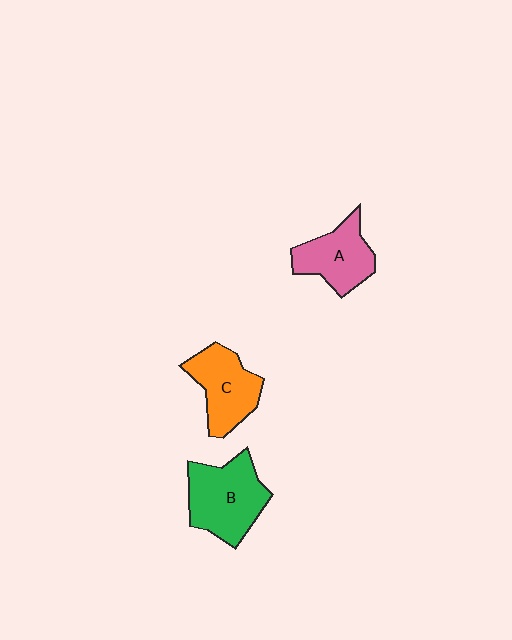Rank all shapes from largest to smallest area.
From largest to smallest: B (green), C (orange), A (pink).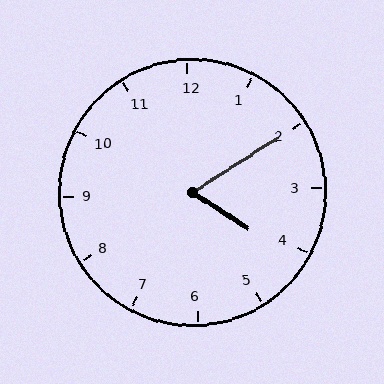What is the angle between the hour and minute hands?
Approximately 65 degrees.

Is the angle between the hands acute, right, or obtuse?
It is acute.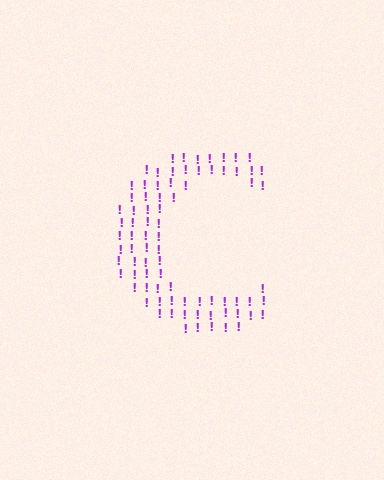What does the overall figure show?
The overall figure shows the letter C.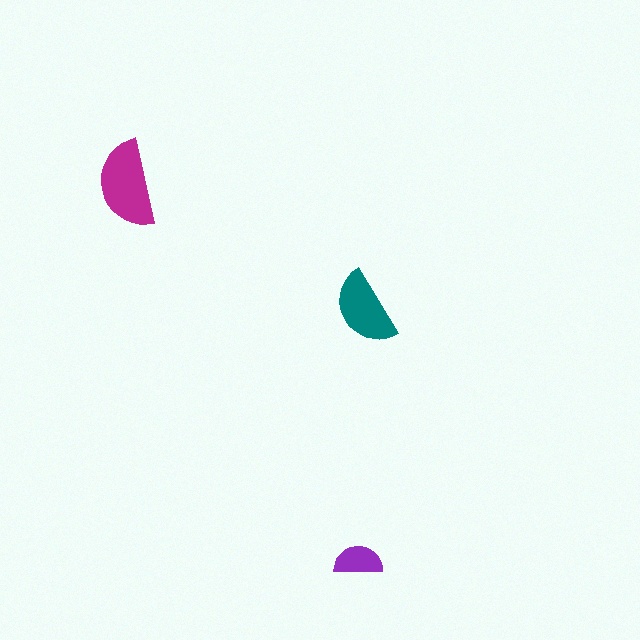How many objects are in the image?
There are 3 objects in the image.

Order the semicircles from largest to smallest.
the magenta one, the teal one, the purple one.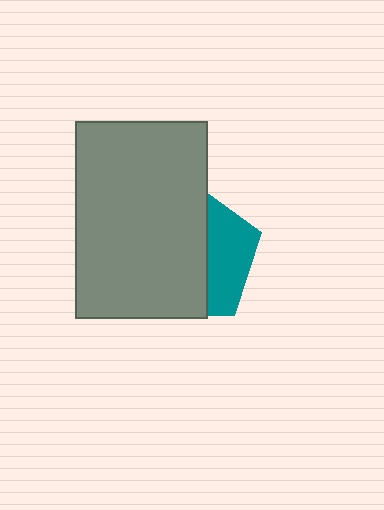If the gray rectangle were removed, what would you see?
You would see the complete teal pentagon.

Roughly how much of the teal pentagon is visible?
A small part of it is visible (roughly 34%).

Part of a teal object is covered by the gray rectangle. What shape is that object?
It is a pentagon.